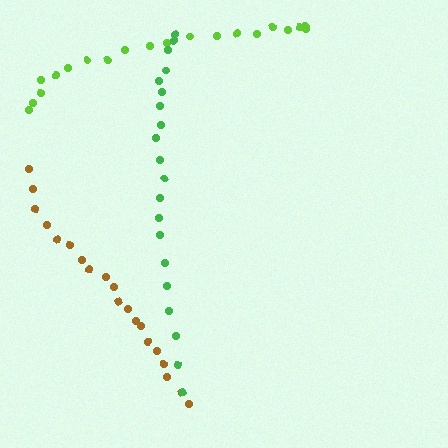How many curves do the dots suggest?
There are 3 distinct paths.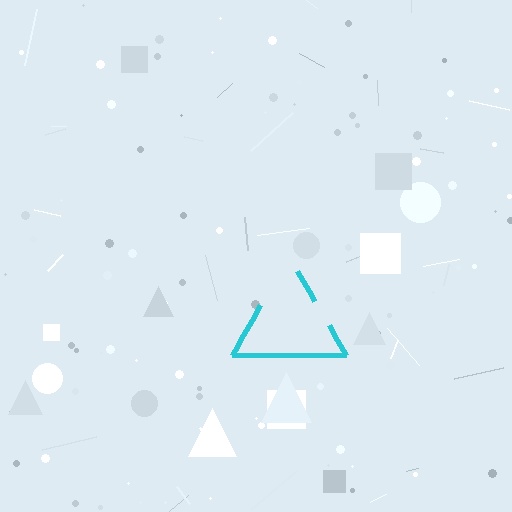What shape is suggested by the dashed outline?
The dashed outline suggests a triangle.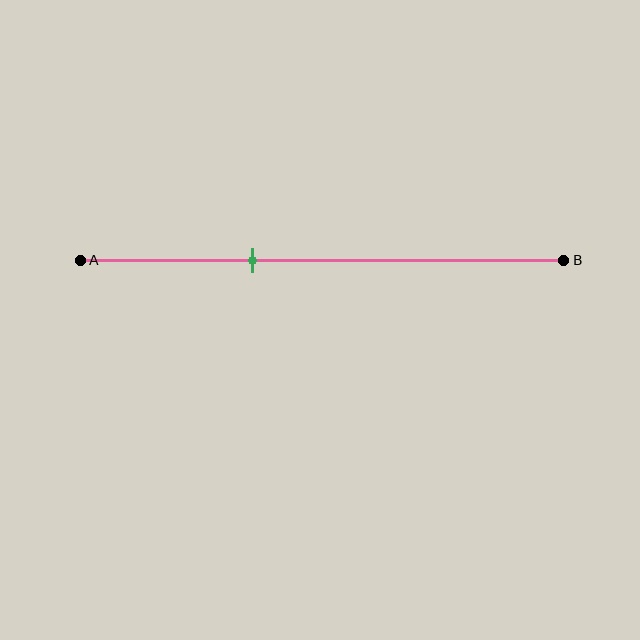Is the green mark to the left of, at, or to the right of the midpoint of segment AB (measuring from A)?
The green mark is to the left of the midpoint of segment AB.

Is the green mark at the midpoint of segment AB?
No, the mark is at about 35% from A, not at the 50% midpoint.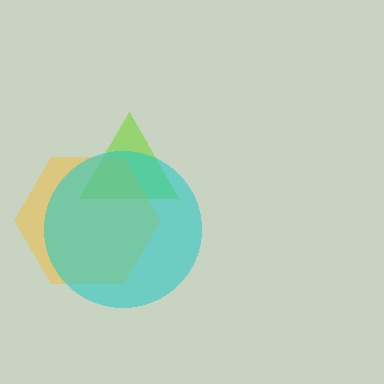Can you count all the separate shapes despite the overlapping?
Yes, there are 3 separate shapes.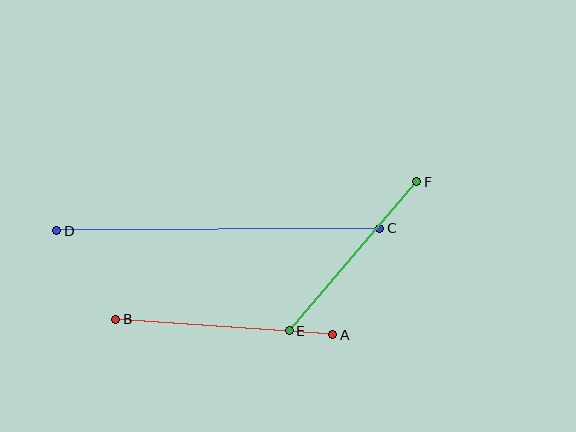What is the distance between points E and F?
The distance is approximately 196 pixels.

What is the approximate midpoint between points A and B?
The midpoint is at approximately (224, 327) pixels.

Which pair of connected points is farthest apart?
Points C and D are farthest apart.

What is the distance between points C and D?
The distance is approximately 323 pixels.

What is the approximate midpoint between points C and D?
The midpoint is at approximately (218, 230) pixels.